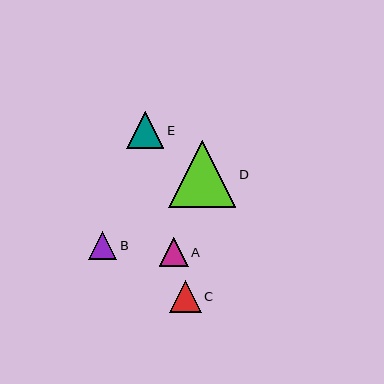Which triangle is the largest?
Triangle D is the largest with a size of approximately 67 pixels.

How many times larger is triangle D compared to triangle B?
Triangle D is approximately 2.4 times the size of triangle B.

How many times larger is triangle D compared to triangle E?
Triangle D is approximately 1.8 times the size of triangle E.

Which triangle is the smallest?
Triangle B is the smallest with a size of approximately 28 pixels.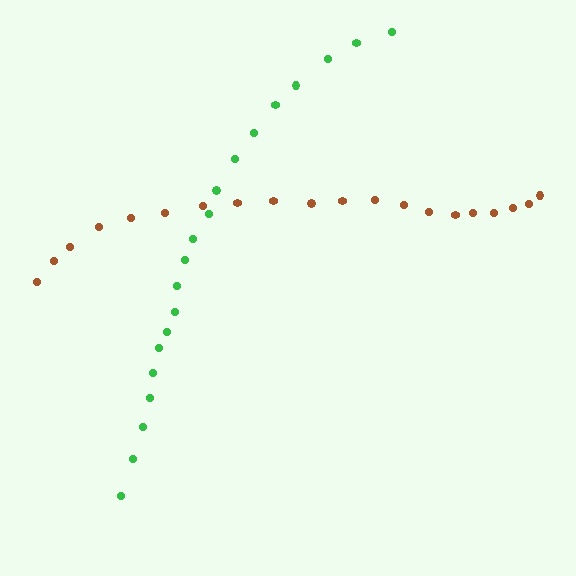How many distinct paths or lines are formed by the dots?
There are 2 distinct paths.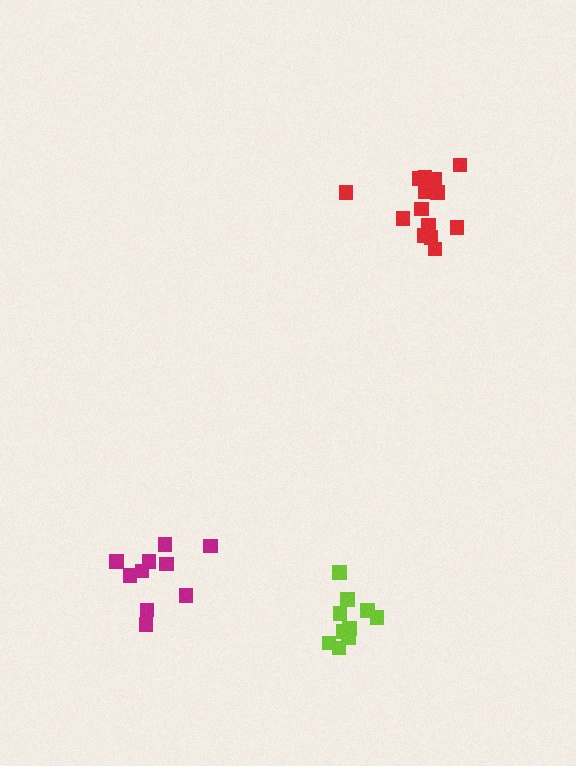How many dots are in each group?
Group 1: 10 dots, Group 2: 10 dots, Group 3: 15 dots (35 total).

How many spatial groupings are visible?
There are 3 spatial groupings.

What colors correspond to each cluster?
The clusters are colored: lime, magenta, red.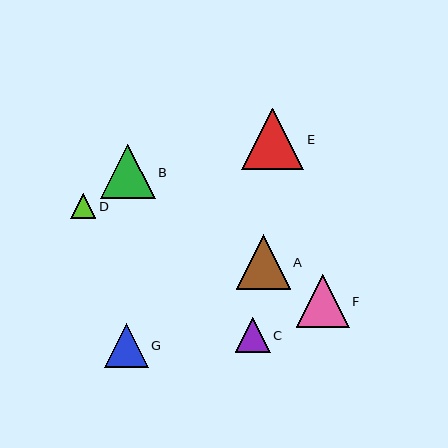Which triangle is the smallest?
Triangle D is the smallest with a size of approximately 26 pixels.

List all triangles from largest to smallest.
From largest to smallest: E, B, A, F, G, C, D.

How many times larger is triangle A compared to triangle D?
Triangle A is approximately 2.1 times the size of triangle D.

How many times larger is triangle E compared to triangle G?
Triangle E is approximately 1.4 times the size of triangle G.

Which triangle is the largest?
Triangle E is the largest with a size of approximately 62 pixels.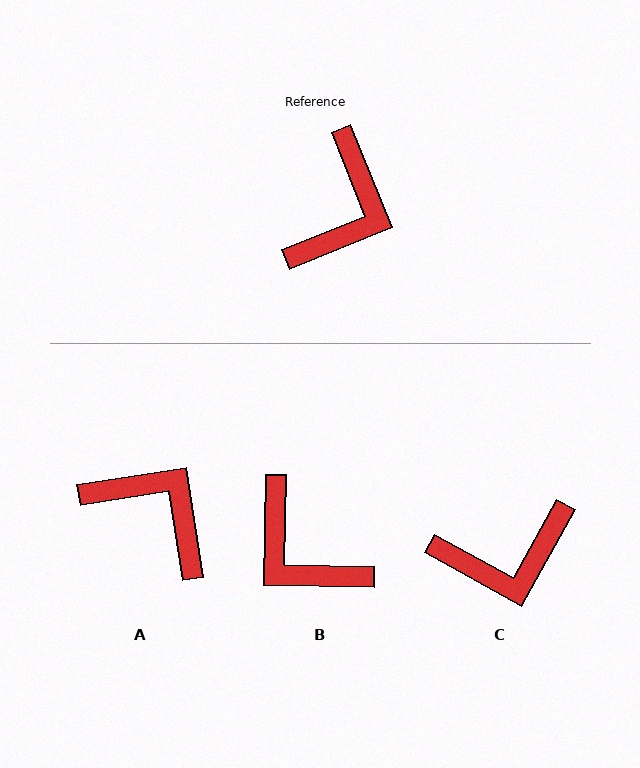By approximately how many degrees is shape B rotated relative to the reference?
Approximately 113 degrees clockwise.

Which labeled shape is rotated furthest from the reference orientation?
B, about 113 degrees away.